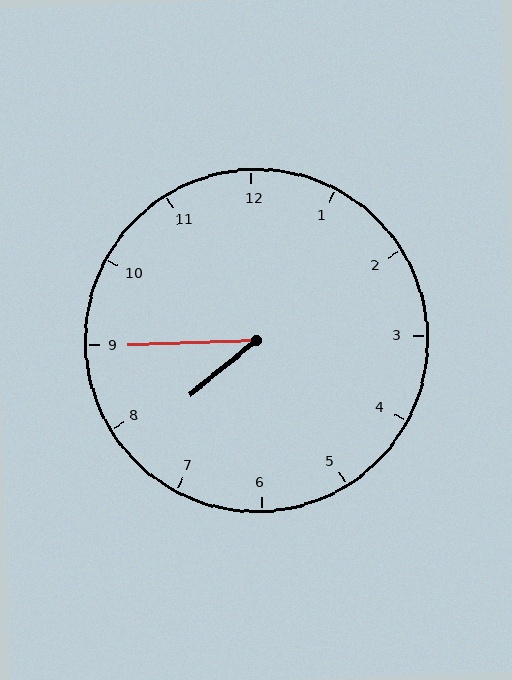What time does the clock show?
7:45.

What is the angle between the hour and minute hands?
Approximately 38 degrees.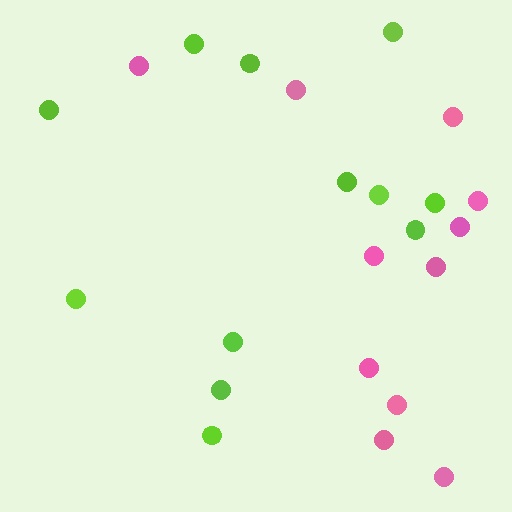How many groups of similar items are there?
There are 2 groups: one group of lime circles (12) and one group of pink circles (11).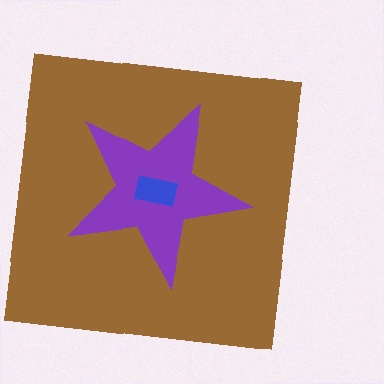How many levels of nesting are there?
3.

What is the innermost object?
The blue rectangle.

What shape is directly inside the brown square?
The purple star.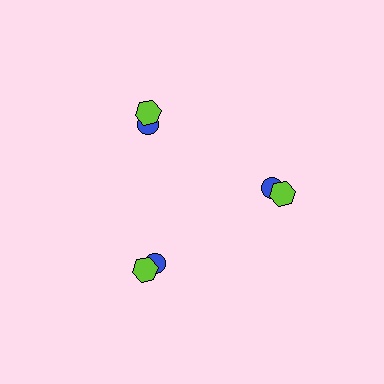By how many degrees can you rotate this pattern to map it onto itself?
The pattern maps onto itself every 120 degrees of rotation.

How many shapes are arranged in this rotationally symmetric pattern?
There are 6 shapes, arranged in 3 groups of 2.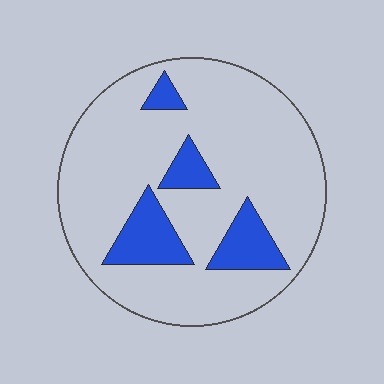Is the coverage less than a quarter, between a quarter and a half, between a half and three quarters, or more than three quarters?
Less than a quarter.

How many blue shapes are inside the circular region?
4.